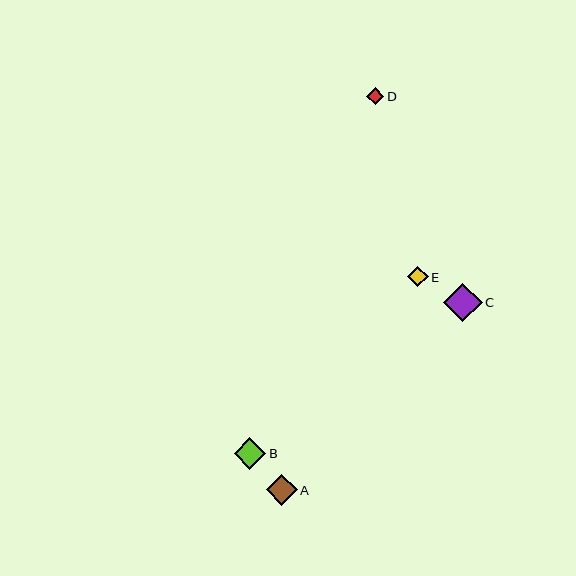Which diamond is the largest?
Diamond C is the largest with a size of approximately 38 pixels.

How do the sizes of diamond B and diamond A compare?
Diamond B and diamond A are approximately the same size.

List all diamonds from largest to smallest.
From largest to smallest: C, B, A, E, D.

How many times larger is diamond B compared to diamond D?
Diamond B is approximately 1.9 times the size of diamond D.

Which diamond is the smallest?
Diamond D is the smallest with a size of approximately 17 pixels.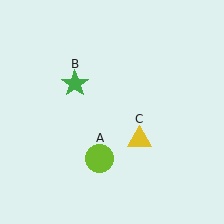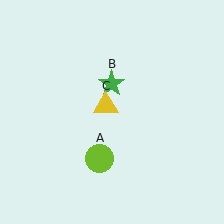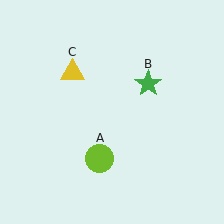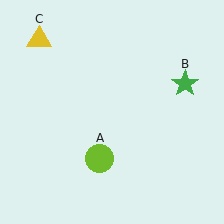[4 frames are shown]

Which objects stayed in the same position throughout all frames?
Lime circle (object A) remained stationary.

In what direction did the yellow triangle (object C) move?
The yellow triangle (object C) moved up and to the left.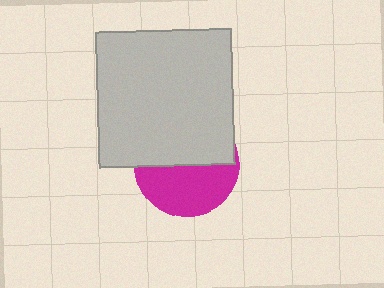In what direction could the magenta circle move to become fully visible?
The magenta circle could move down. That would shift it out from behind the light gray square entirely.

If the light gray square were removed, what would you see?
You would see the complete magenta circle.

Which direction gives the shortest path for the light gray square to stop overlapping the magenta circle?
Moving up gives the shortest separation.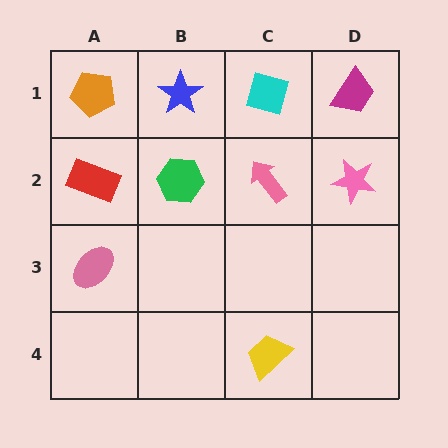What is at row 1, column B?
A blue star.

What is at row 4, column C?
A yellow trapezoid.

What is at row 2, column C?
A pink arrow.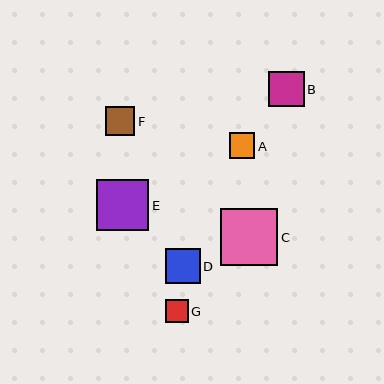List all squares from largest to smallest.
From largest to smallest: C, E, B, D, F, A, G.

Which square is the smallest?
Square G is the smallest with a size of approximately 23 pixels.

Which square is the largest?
Square C is the largest with a size of approximately 57 pixels.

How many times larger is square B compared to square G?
Square B is approximately 1.6 times the size of square G.